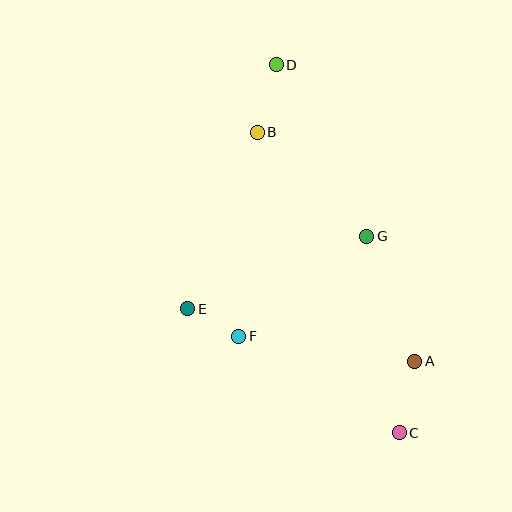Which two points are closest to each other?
Points E and F are closest to each other.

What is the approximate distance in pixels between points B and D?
The distance between B and D is approximately 70 pixels.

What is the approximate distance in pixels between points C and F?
The distance between C and F is approximately 187 pixels.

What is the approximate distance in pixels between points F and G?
The distance between F and G is approximately 162 pixels.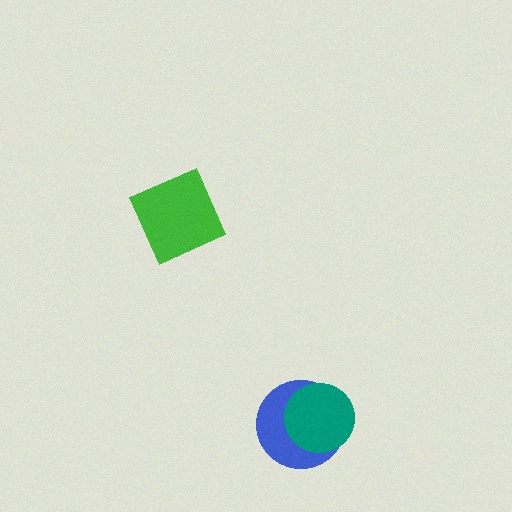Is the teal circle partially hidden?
No, no other shape covers it.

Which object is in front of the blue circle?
The teal circle is in front of the blue circle.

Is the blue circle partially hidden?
Yes, it is partially covered by another shape.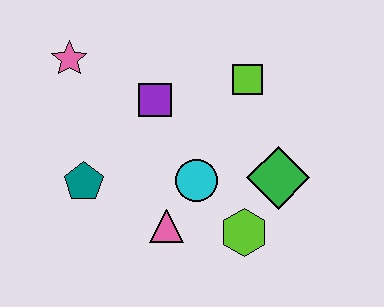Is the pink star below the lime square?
No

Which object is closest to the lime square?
The purple square is closest to the lime square.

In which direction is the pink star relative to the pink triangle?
The pink star is above the pink triangle.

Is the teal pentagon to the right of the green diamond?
No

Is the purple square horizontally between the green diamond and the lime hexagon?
No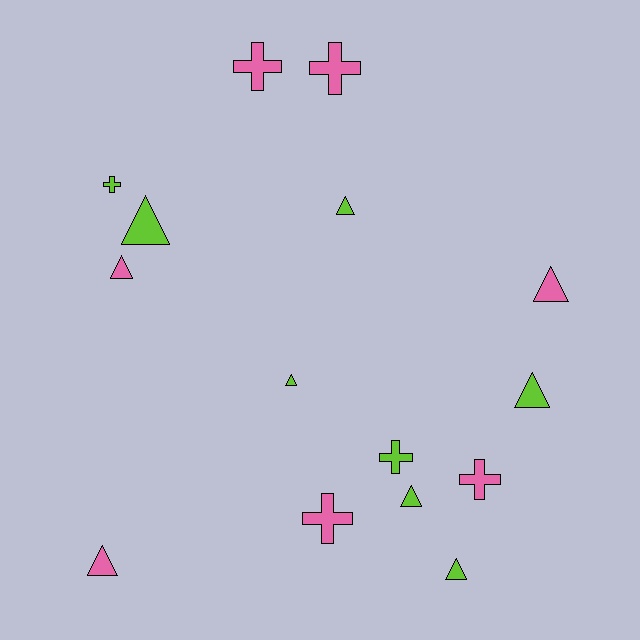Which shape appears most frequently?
Triangle, with 9 objects.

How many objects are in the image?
There are 15 objects.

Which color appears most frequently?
Lime, with 8 objects.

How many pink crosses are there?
There are 4 pink crosses.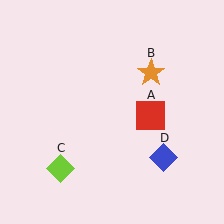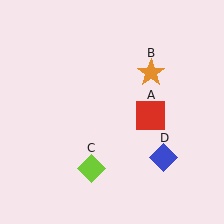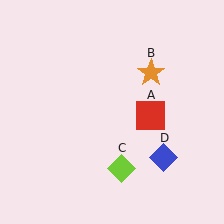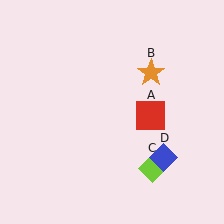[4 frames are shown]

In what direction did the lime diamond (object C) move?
The lime diamond (object C) moved right.